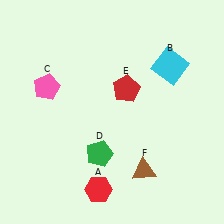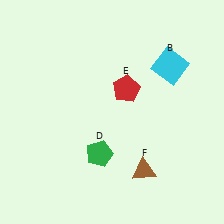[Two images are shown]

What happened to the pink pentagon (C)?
The pink pentagon (C) was removed in Image 2. It was in the top-left area of Image 1.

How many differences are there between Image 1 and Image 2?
There are 2 differences between the two images.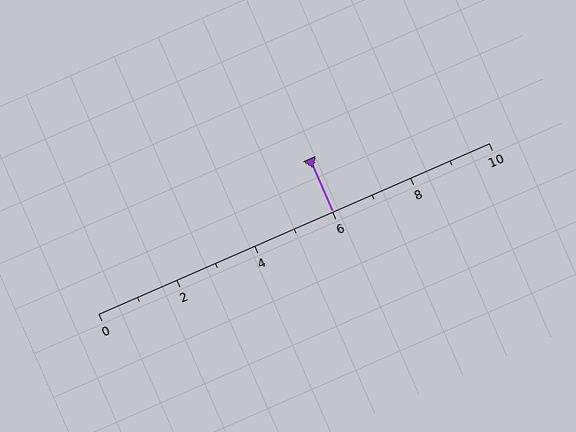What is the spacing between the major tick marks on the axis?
The major ticks are spaced 2 apart.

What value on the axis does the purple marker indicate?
The marker indicates approximately 6.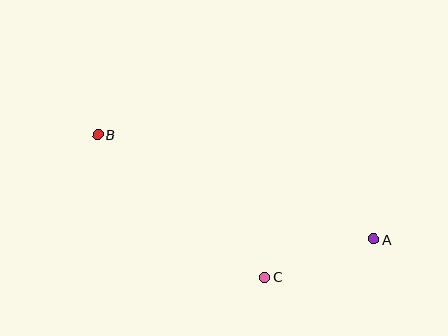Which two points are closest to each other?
Points A and C are closest to each other.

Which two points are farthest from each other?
Points A and B are farthest from each other.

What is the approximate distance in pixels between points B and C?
The distance between B and C is approximately 219 pixels.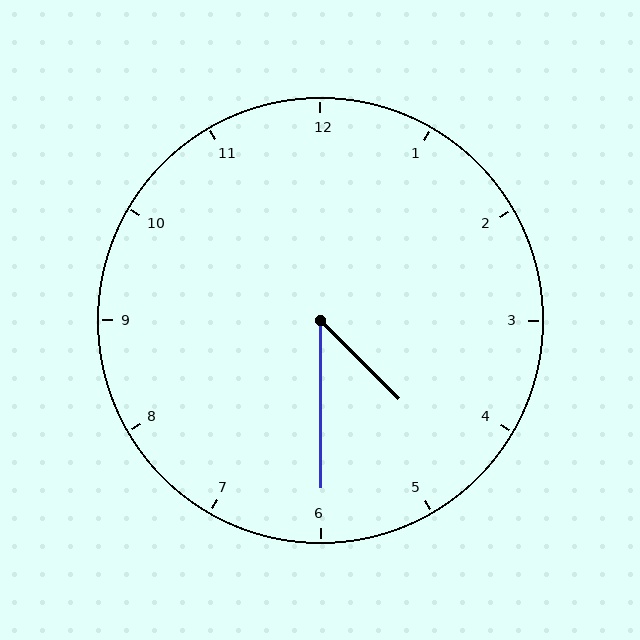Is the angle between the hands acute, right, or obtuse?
It is acute.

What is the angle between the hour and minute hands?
Approximately 45 degrees.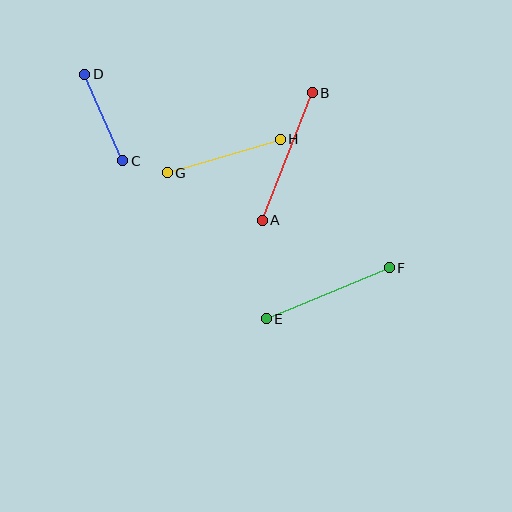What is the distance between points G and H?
The distance is approximately 118 pixels.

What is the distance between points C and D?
The distance is approximately 94 pixels.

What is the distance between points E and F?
The distance is approximately 133 pixels.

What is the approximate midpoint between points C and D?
The midpoint is at approximately (104, 117) pixels.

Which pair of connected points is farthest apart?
Points A and B are farthest apart.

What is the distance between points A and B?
The distance is approximately 137 pixels.